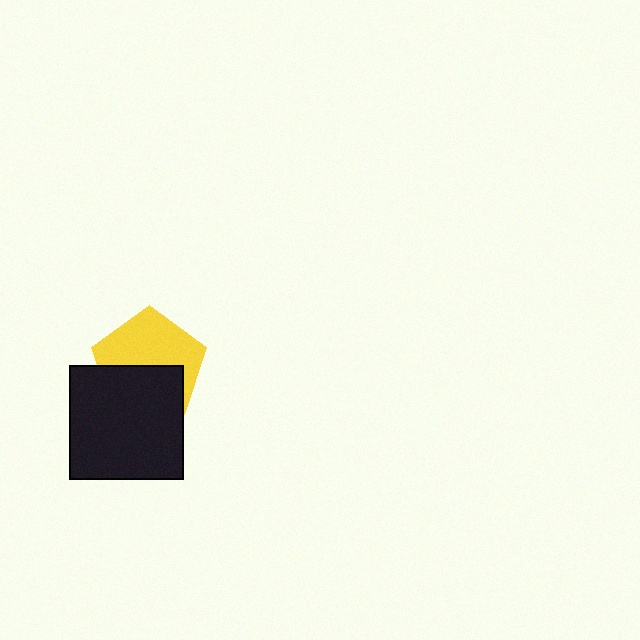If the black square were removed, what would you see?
You would see the complete yellow pentagon.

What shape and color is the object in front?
The object in front is a black square.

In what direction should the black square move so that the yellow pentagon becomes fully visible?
The black square should move down. That is the shortest direction to clear the overlap and leave the yellow pentagon fully visible.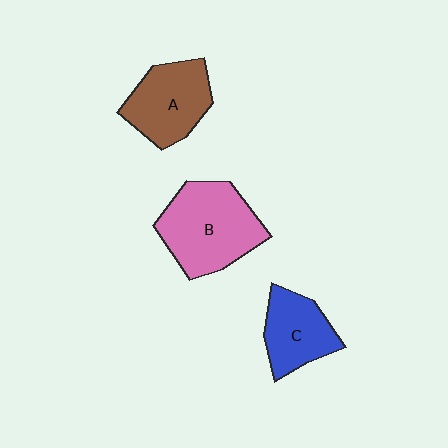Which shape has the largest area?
Shape B (pink).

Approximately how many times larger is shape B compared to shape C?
Approximately 1.6 times.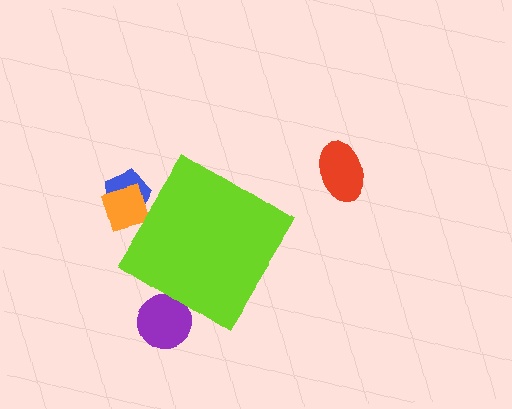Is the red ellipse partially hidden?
No, the red ellipse is fully visible.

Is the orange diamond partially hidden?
Yes, the orange diamond is partially hidden behind the lime diamond.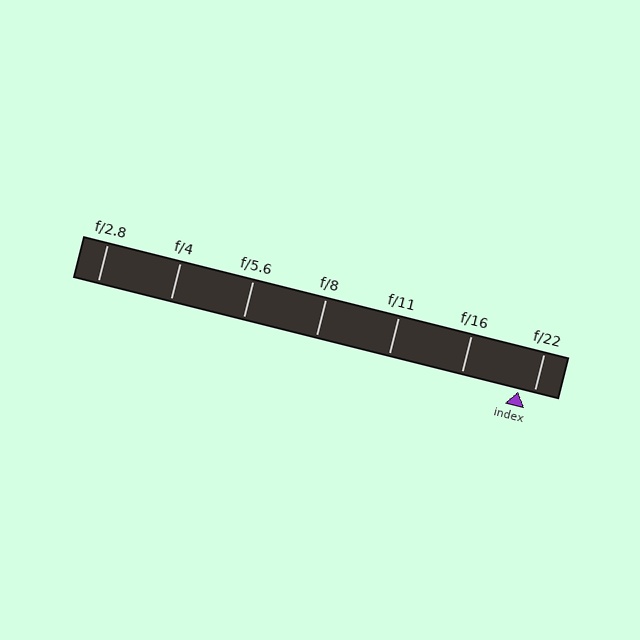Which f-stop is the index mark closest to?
The index mark is closest to f/22.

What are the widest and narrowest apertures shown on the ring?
The widest aperture shown is f/2.8 and the narrowest is f/22.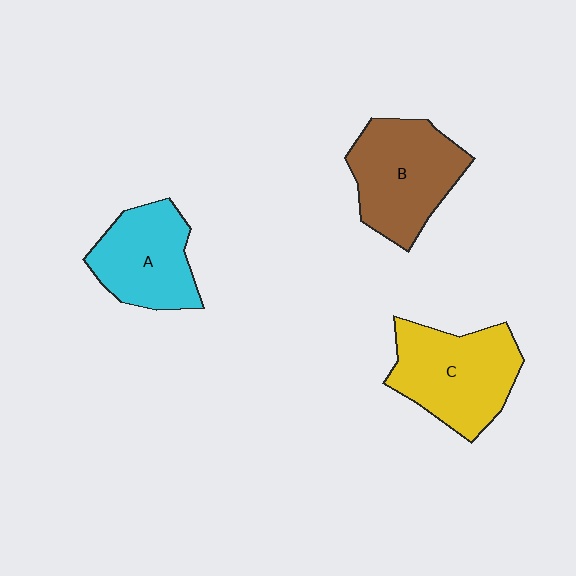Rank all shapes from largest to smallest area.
From largest to smallest: C (yellow), B (brown), A (cyan).